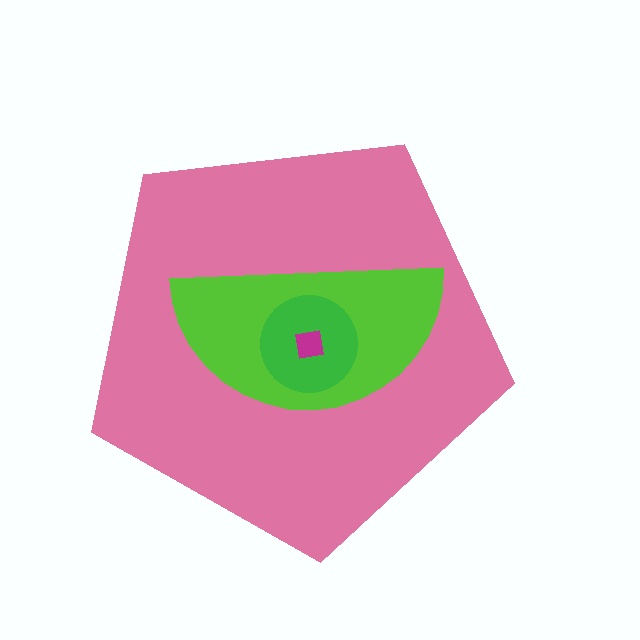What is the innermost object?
The magenta square.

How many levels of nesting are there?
4.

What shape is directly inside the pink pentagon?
The lime semicircle.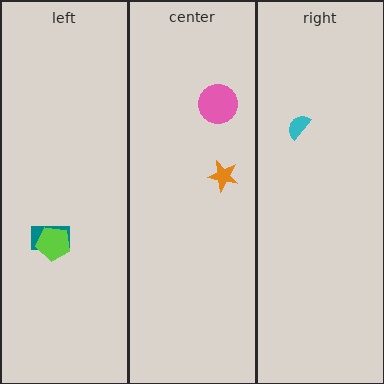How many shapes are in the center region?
2.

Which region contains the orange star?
The center region.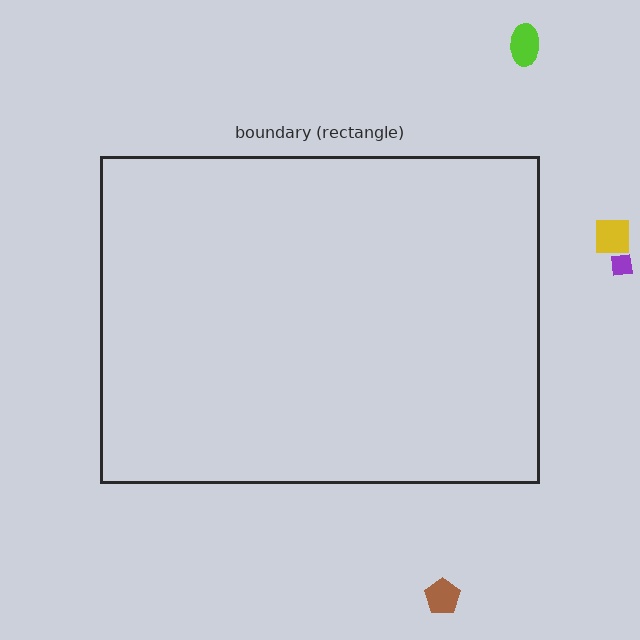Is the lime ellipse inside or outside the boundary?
Outside.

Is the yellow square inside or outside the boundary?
Outside.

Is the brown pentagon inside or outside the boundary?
Outside.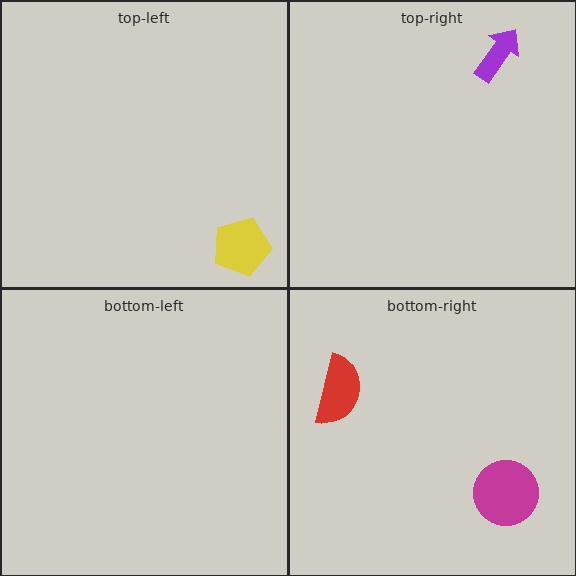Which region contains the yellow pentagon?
The top-left region.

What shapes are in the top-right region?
The purple arrow.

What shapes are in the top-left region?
The yellow pentagon.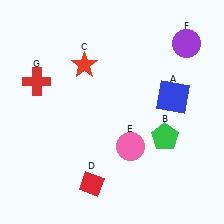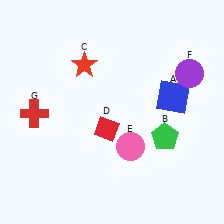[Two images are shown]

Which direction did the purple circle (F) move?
The purple circle (F) moved down.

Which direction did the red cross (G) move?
The red cross (G) moved down.